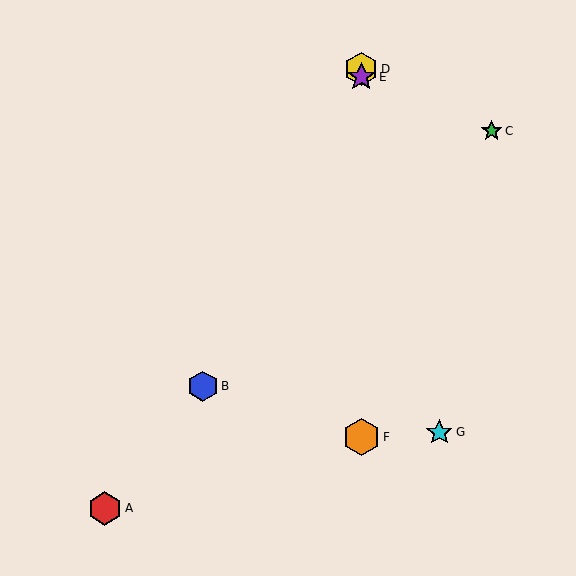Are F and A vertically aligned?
No, F is at x≈361 and A is at x≈105.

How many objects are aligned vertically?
3 objects (D, E, F) are aligned vertically.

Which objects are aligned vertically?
Objects D, E, F are aligned vertically.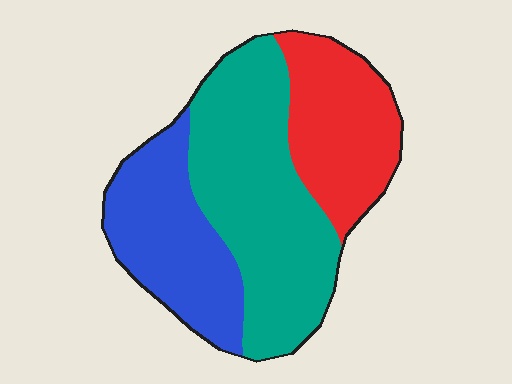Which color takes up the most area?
Teal, at roughly 45%.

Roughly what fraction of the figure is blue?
Blue covers 28% of the figure.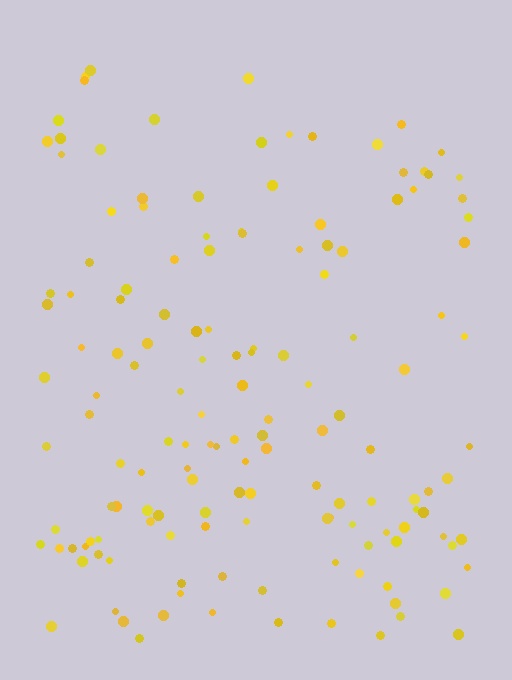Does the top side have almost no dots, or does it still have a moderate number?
Still a moderate number, just noticeably fewer than the bottom.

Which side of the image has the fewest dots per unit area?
The top.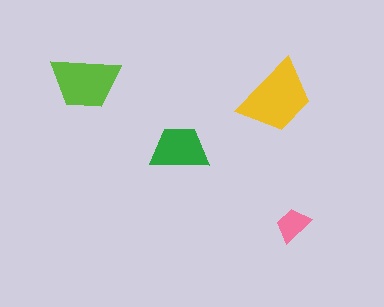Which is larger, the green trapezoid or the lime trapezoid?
The lime one.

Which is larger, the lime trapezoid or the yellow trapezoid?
The yellow one.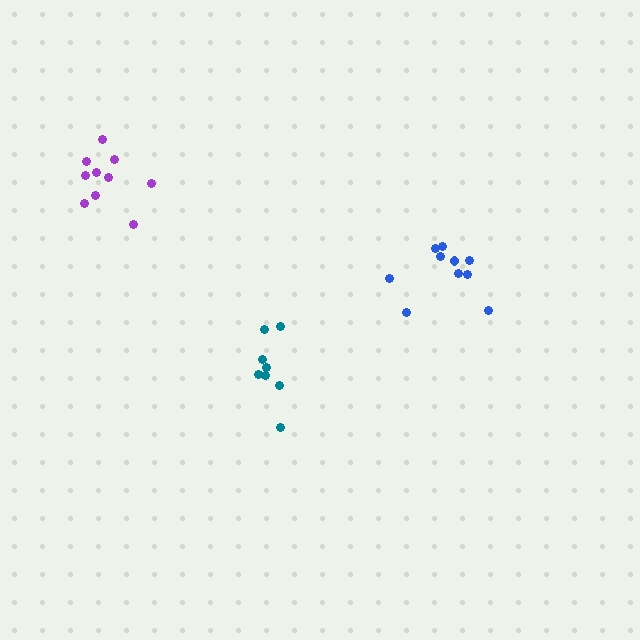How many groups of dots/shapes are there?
There are 3 groups.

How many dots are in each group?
Group 1: 8 dots, Group 2: 10 dots, Group 3: 10 dots (28 total).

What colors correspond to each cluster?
The clusters are colored: teal, blue, purple.